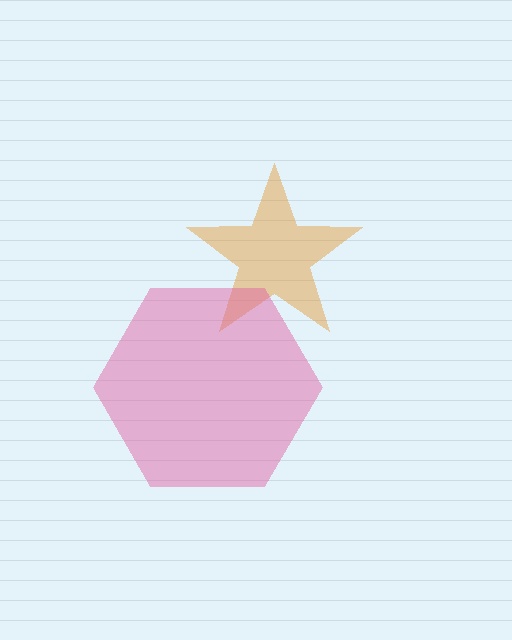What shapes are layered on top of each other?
The layered shapes are: an orange star, a pink hexagon.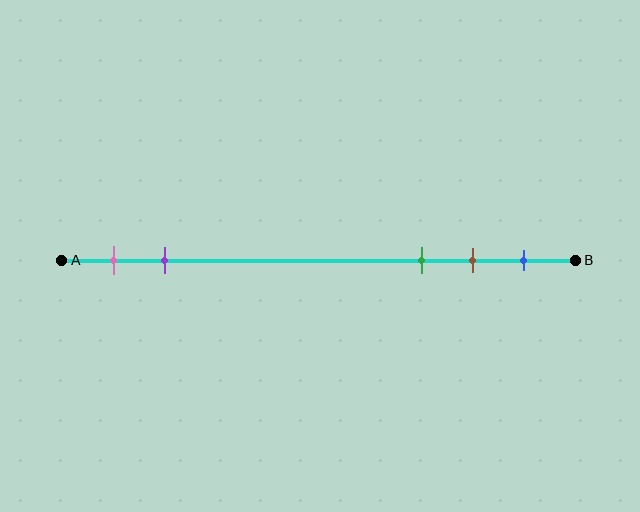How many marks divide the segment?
There are 5 marks dividing the segment.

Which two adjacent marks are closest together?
The brown and blue marks are the closest adjacent pair.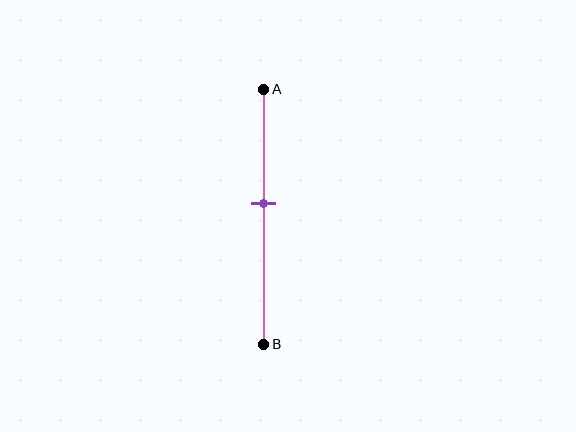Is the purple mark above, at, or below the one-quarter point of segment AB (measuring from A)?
The purple mark is below the one-quarter point of segment AB.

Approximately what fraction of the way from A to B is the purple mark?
The purple mark is approximately 45% of the way from A to B.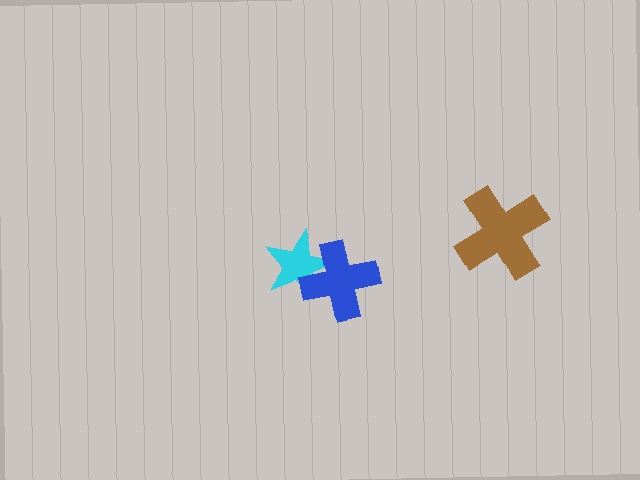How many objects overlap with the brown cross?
0 objects overlap with the brown cross.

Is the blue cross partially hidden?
No, no other shape covers it.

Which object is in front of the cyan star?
The blue cross is in front of the cyan star.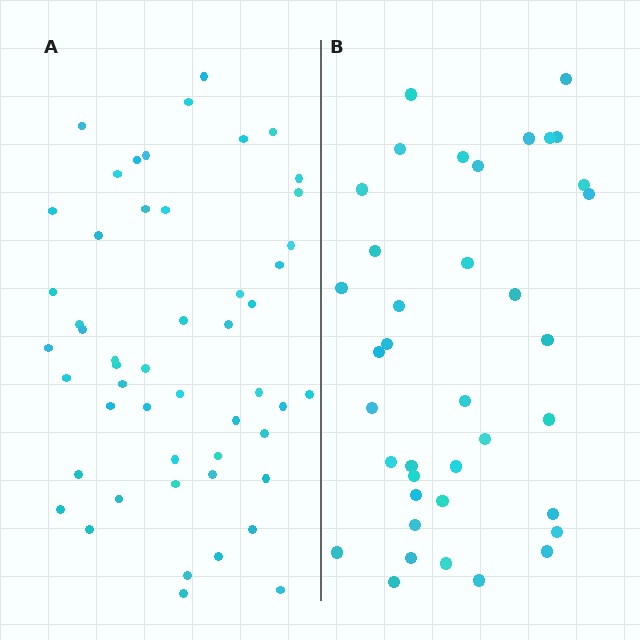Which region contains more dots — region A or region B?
Region A (the left region) has more dots.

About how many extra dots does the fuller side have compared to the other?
Region A has approximately 15 more dots than region B.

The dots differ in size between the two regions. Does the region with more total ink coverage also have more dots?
No. Region B has more total ink coverage because its dots are larger, but region A actually contains more individual dots. Total area can be misleading — the number of items is what matters here.